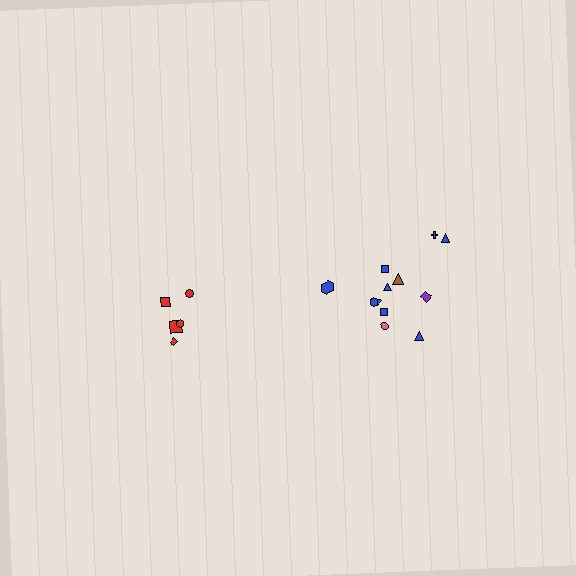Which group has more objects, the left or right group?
The right group.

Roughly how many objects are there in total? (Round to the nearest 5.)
Roughly 15 objects in total.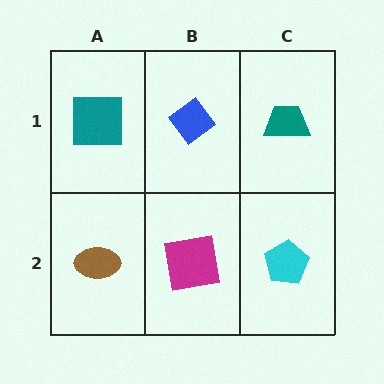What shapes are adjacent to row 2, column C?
A teal trapezoid (row 1, column C), a magenta square (row 2, column B).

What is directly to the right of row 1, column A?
A blue diamond.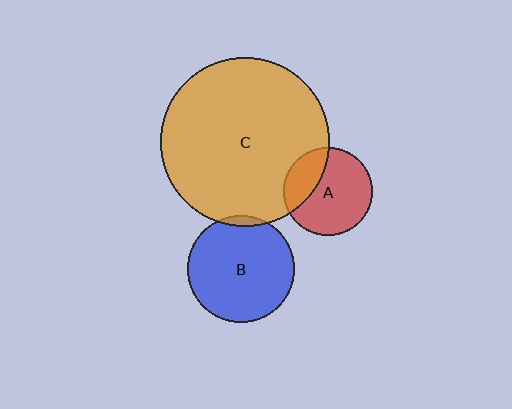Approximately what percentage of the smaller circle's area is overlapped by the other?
Approximately 5%.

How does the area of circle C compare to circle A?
Approximately 3.6 times.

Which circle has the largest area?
Circle C (orange).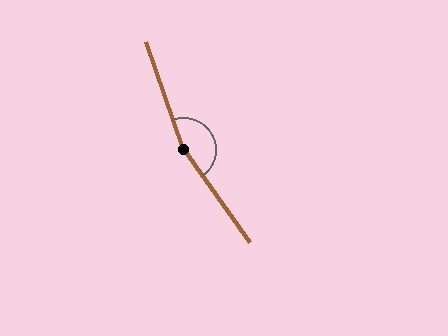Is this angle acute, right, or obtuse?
It is obtuse.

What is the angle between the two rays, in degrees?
Approximately 164 degrees.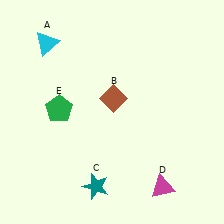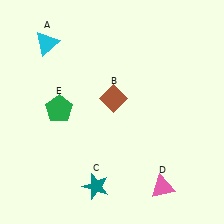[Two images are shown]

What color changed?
The triangle (D) changed from magenta in Image 1 to pink in Image 2.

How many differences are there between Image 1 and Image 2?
There is 1 difference between the two images.